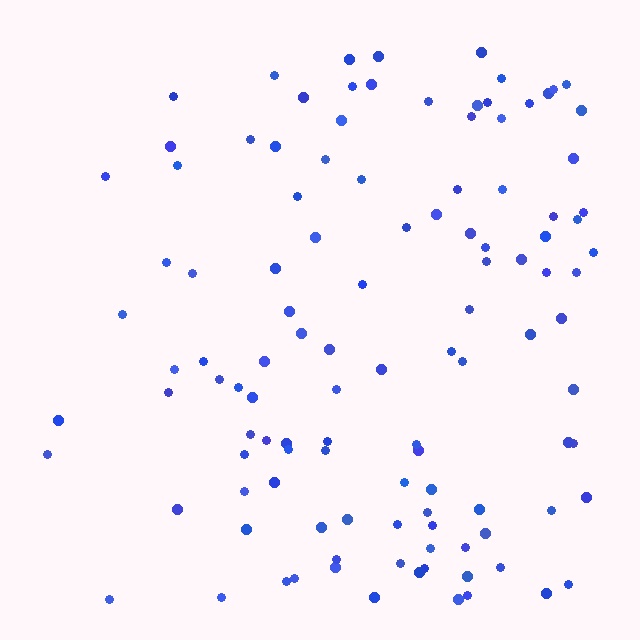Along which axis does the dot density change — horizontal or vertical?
Horizontal.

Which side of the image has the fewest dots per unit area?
The left.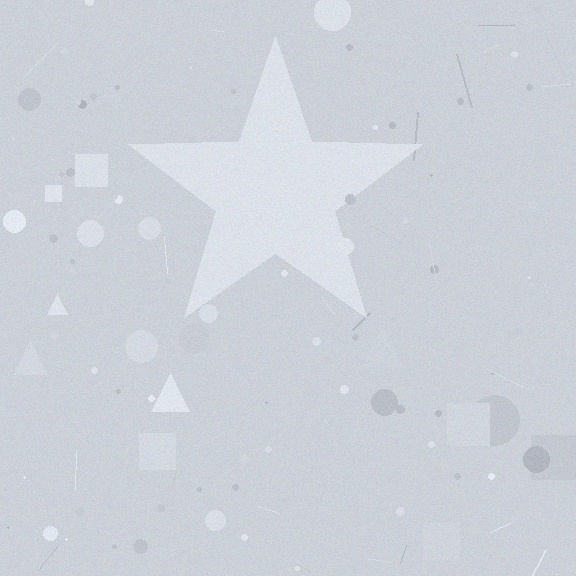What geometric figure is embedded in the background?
A star is embedded in the background.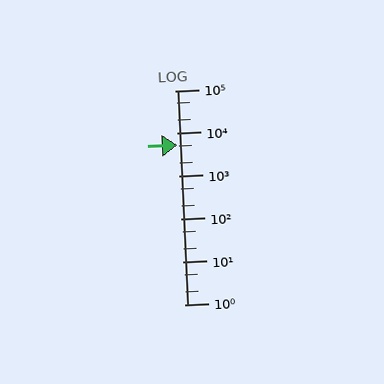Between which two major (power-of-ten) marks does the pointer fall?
The pointer is between 1000 and 10000.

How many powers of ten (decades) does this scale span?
The scale spans 5 decades, from 1 to 100000.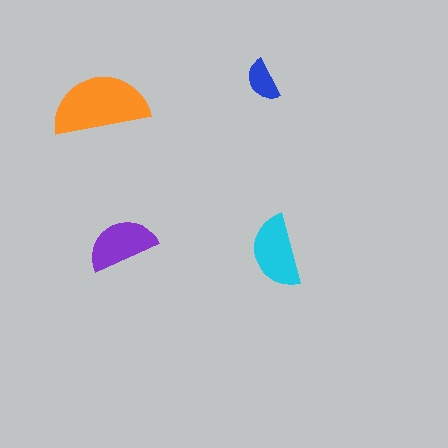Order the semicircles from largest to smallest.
the orange one, the cyan one, the purple one, the blue one.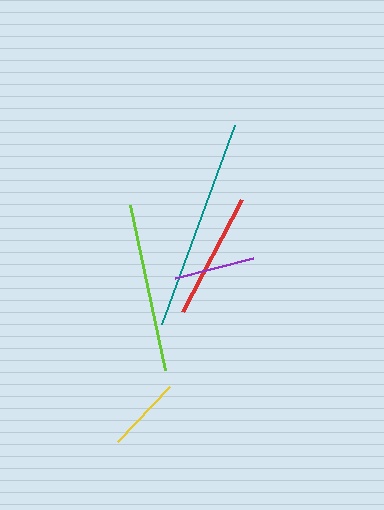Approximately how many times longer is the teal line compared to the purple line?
The teal line is approximately 2.6 times the length of the purple line.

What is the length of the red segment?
The red segment is approximately 126 pixels long.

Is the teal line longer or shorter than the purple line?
The teal line is longer than the purple line.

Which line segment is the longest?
The teal line is the longest at approximately 211 pixels.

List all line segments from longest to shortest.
From longest to shortest: teal, lime, red, purple, yellow.